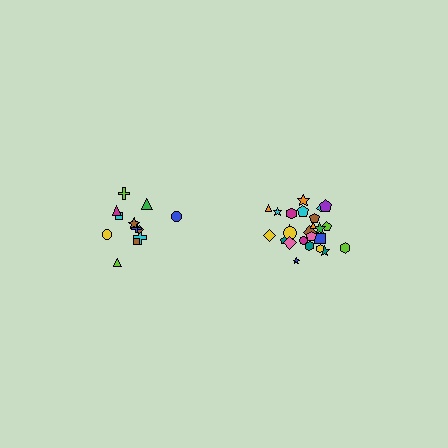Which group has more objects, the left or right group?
The right group.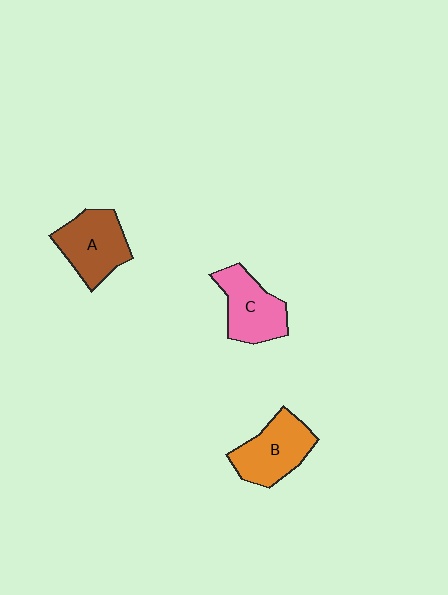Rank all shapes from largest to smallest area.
From largest to smallest: B (orange), A (brown), C (pink).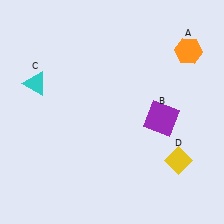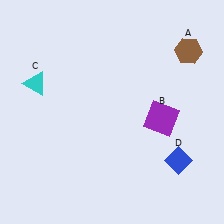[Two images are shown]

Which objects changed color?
A changed from orange to brown. D changed from yellow to blue.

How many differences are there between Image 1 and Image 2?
There are 2 differences between the two images.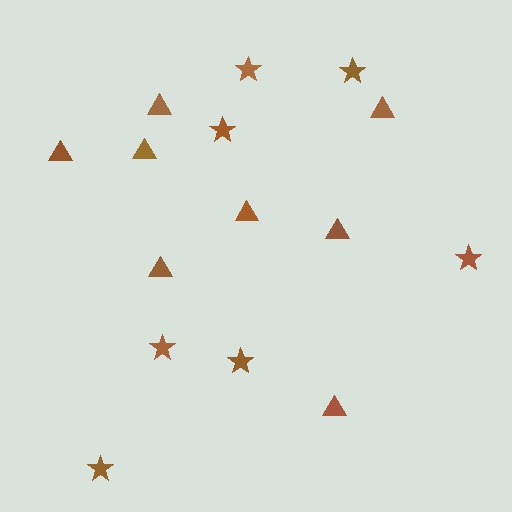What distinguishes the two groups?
There are 2 groups: one group of stars (7) and one group of triangles (8).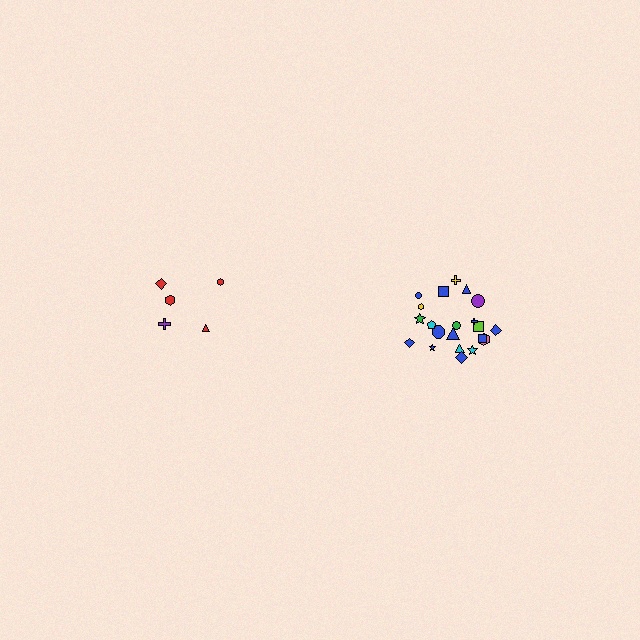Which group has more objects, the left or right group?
The right group.